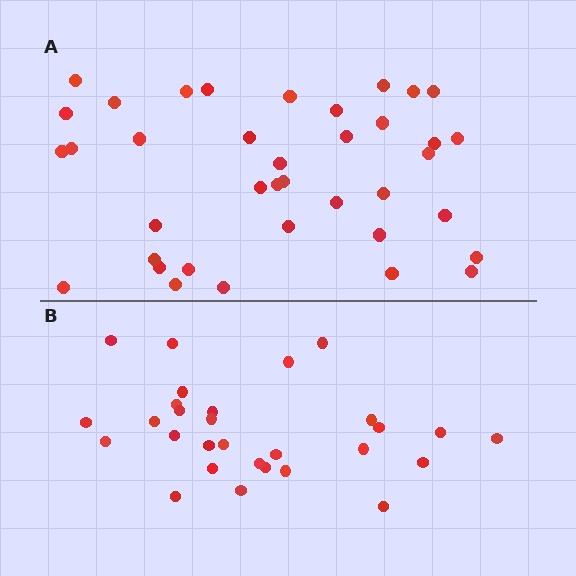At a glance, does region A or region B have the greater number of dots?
Region A (the top region) has more dots.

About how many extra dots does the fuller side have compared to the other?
Region A has roughly 8 or so more dots than region B.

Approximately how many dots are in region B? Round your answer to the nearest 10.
About 30 dots. (The exact count is 29, which rounds to 30.)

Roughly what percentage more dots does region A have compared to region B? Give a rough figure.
About 30% more.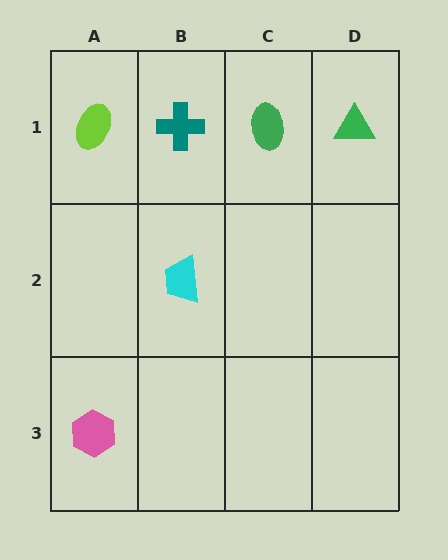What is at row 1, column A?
A lime ellipse.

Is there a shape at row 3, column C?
No, that cell is empty.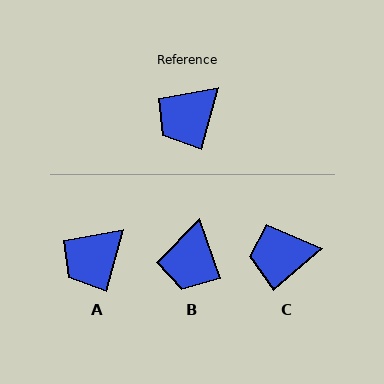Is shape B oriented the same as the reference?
No, it is off by about 35 degrees.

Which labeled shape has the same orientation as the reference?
A.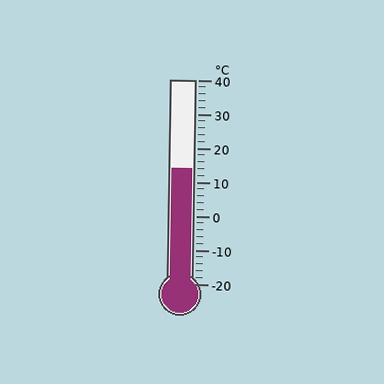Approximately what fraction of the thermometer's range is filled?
The thermometer is filled to approximately 55% of its range.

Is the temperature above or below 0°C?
The temperature is above 0°C.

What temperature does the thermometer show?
The thermometer shows approximately 14°C.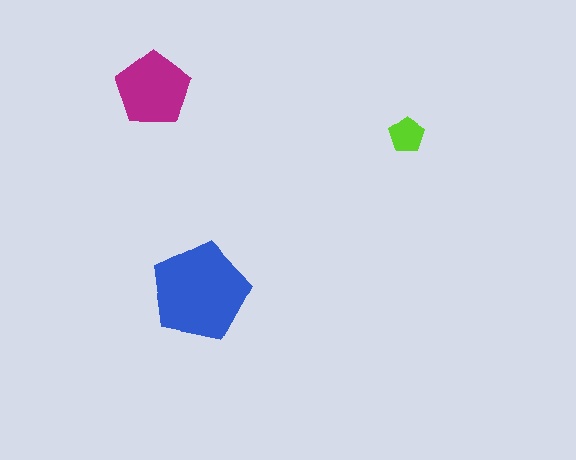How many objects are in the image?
There are 3 objects in the image.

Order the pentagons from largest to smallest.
the blue one, the magenta one, the lime one.